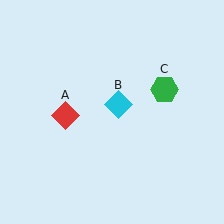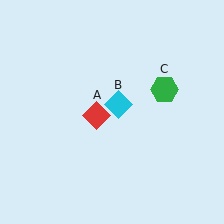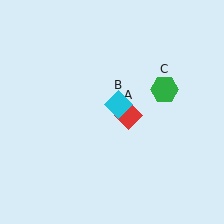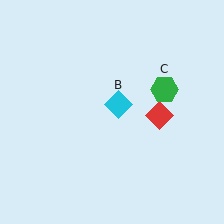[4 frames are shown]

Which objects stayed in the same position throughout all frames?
Cyan diamond (object B) and green hexagon (object C) remained stationary.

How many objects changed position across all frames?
1 object changed position: red diamond (object A).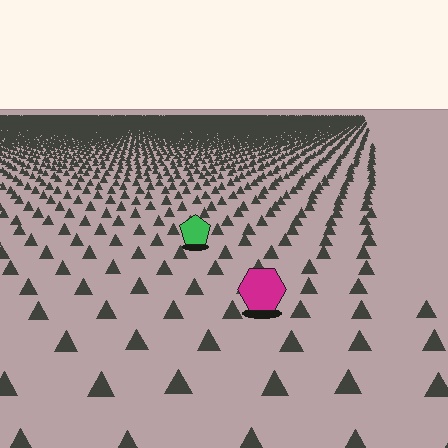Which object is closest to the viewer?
The magenta hexagon is closest. The texture marks near it are larger and more spread out.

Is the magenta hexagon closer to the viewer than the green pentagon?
Yes. The magenta hexagon is closer — you can tell from the texture gradient: the ground texture is coarser near it.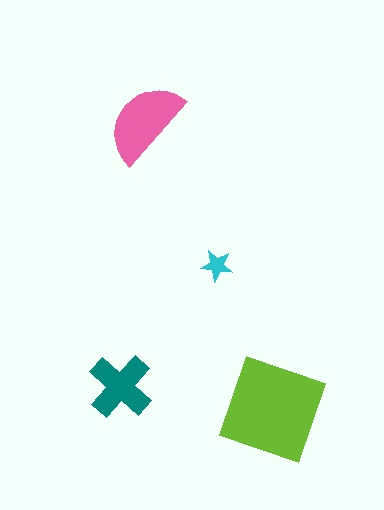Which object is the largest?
The lime square.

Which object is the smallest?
The cyan star.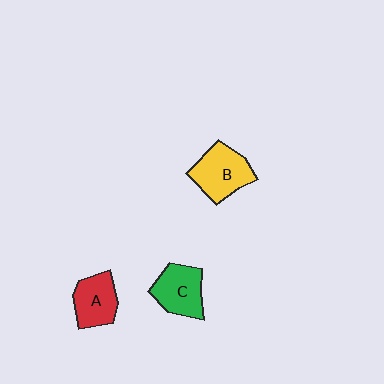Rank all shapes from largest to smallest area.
From largest to smallest: B (yellow), C (green), A (red).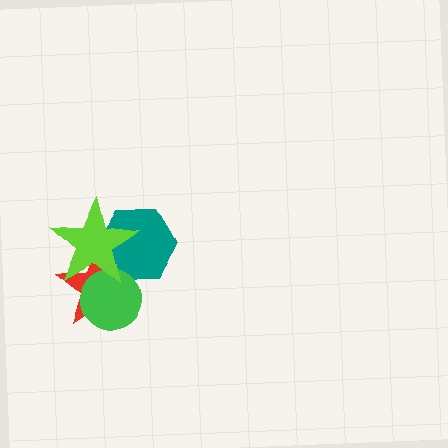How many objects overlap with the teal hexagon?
3 objects overlap with the teal hexagon.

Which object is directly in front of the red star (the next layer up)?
The teal hexagon is directly in front of the red star.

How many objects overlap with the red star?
3 objects overlap with the red star.